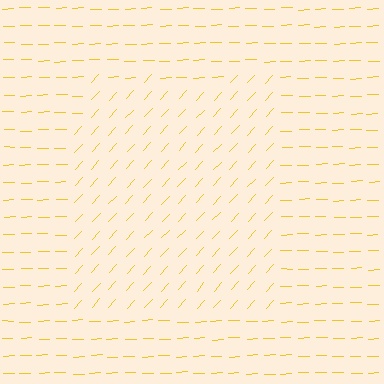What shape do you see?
I see a rectangle.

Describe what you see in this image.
The image is filled with small yellow line segments. A rectangle region in the image has lines oriented differently from the surrounding lines, creating a visible texture boundary.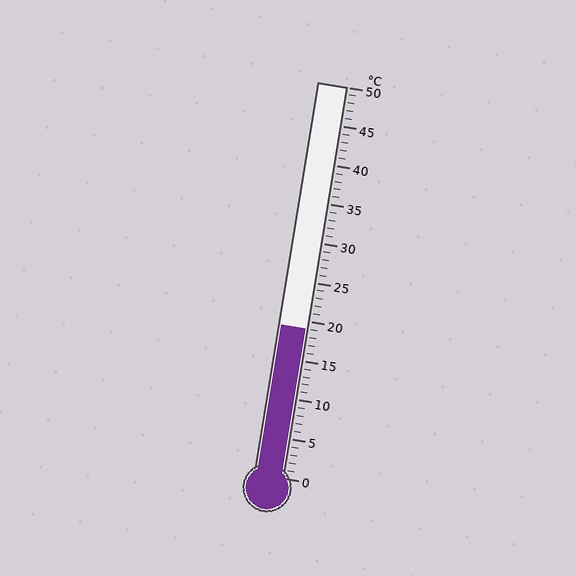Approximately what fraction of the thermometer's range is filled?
The thermometer is filled to approximately 40% of its range.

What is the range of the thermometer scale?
The thermometer scale ranges from 0°C to 50°C.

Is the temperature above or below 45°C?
The temperature is below 45°C.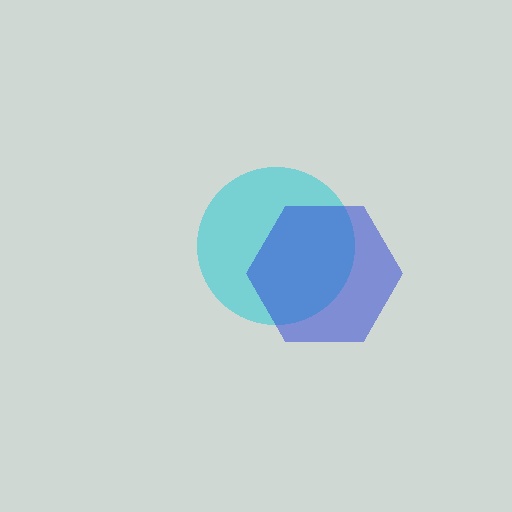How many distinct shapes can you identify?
There are 2 distinct shapes: a cyan circle, a blue hexagon.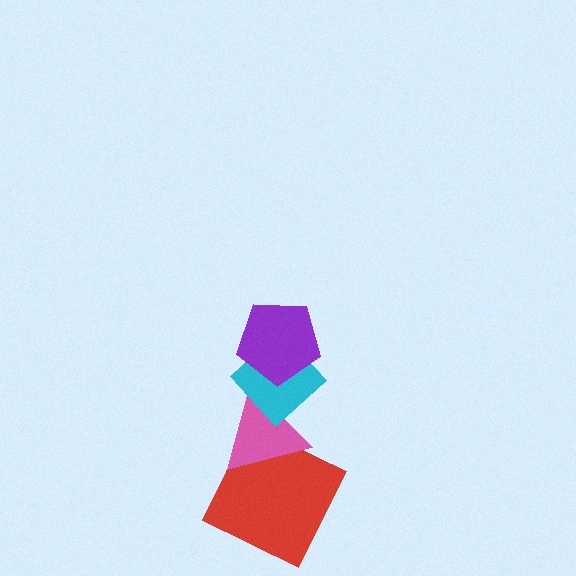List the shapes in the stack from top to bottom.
From top to bottom: the purple pentagon, the cyan diamond, the pink triangle, the red square.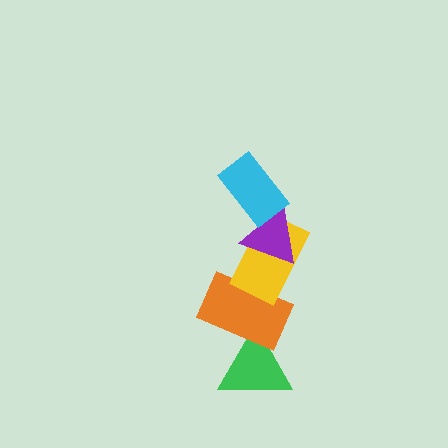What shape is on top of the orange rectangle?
The yellow rectangle is on top of the orange rectangle.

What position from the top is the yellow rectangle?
The yellow rectangle is 3rd from the top.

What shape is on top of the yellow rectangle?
The purple triangle is on top of the yellow rectangle.